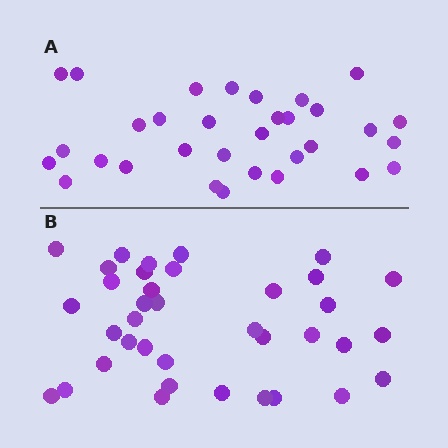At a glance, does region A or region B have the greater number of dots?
Region B (the bottom region) has more dots.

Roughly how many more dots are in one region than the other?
Region B has about 5 more dots than region A.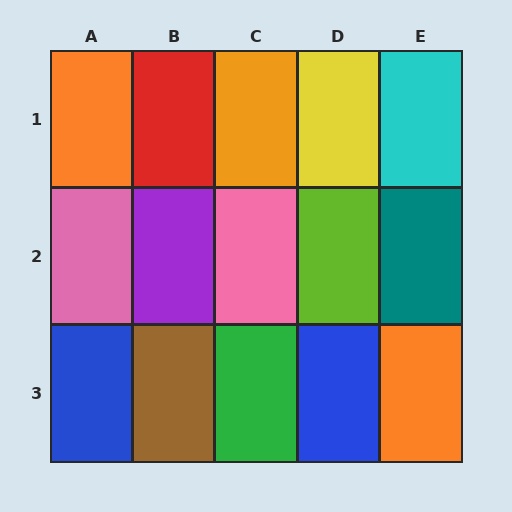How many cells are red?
1 cell is red.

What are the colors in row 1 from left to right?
Orange, red, orange, yellow, cyan.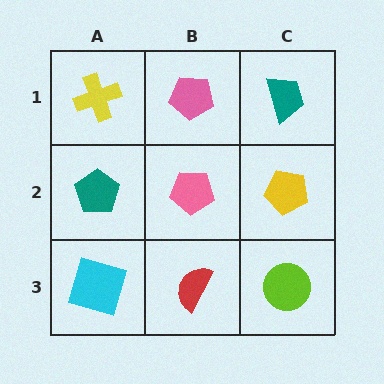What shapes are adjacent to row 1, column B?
A pink pentagon (row 2, column B), a yellow cross (row 1, column A), a teal trapezoid (row 1, column C).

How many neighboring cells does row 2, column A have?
3.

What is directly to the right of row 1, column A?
A pink pentagon.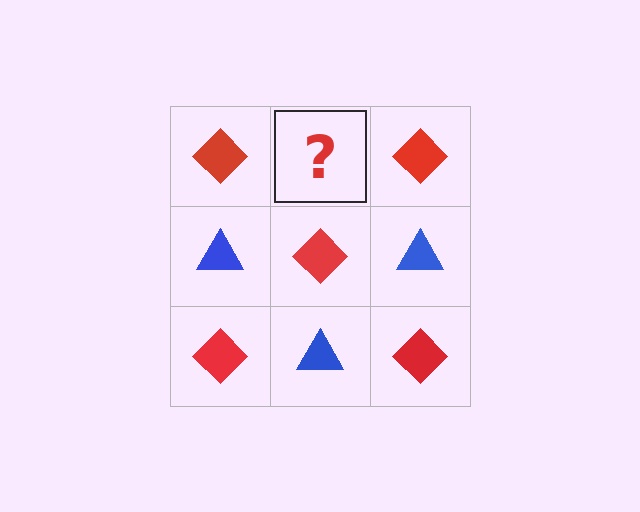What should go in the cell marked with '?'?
The missing cell should contain a blue triangle.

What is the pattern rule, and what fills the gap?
The rule is that it alternates red diamond and blue triangle in a checkerboard pattern. The gap should be filled with a blue triangle.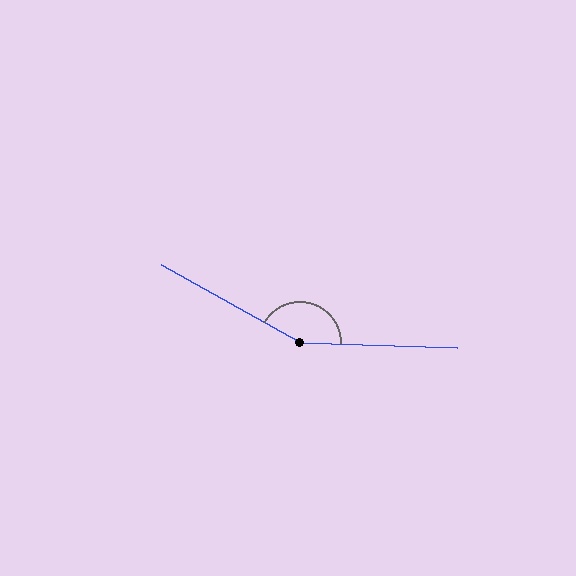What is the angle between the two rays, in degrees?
Approximately 153 degrees.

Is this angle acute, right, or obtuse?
It is obtuse.